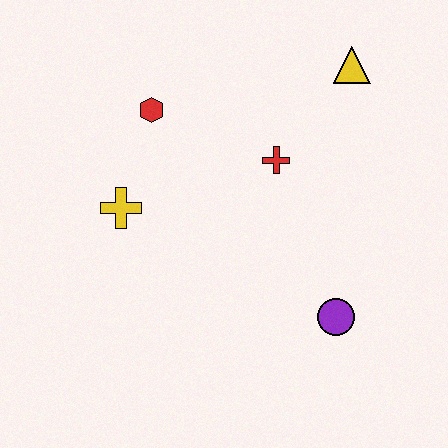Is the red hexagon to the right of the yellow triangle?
No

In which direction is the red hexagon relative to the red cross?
The red hexagon is to the left of the red cross.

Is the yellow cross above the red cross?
No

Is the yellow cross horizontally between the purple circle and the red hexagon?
No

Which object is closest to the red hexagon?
The yellow cross is closest to the red hexagon.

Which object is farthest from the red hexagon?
The purple circle is farthest from the red hexagon.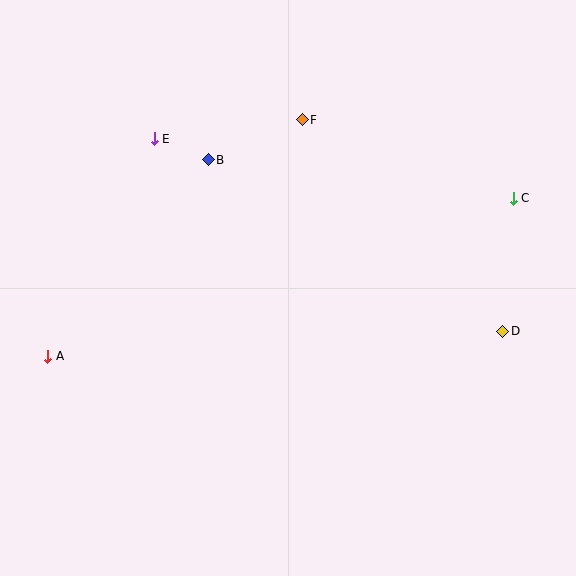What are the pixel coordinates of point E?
Point E is at (154, 139).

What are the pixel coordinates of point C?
Point C is at (513, 198).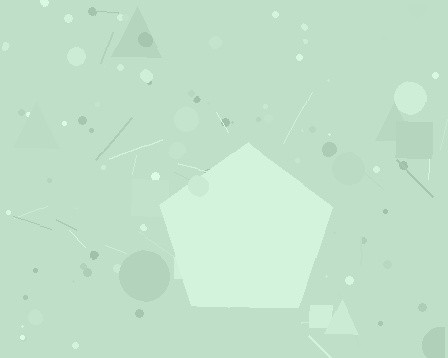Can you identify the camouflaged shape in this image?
The camouflaged shape is a pentagon.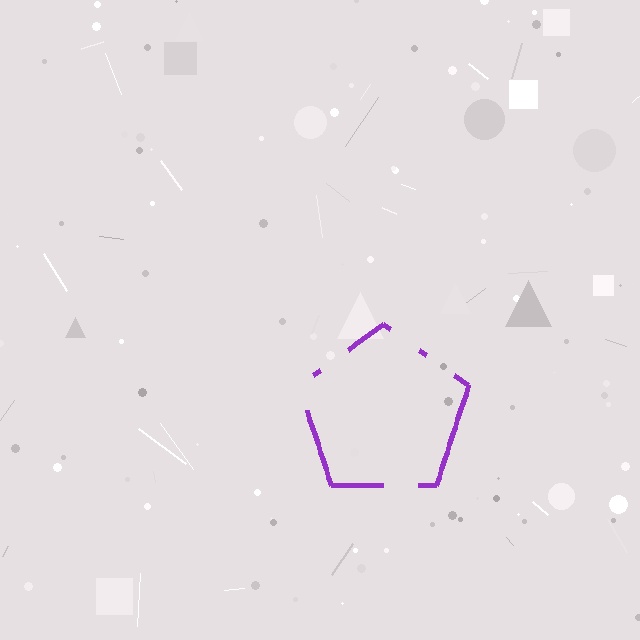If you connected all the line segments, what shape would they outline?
They would outline a pentagon.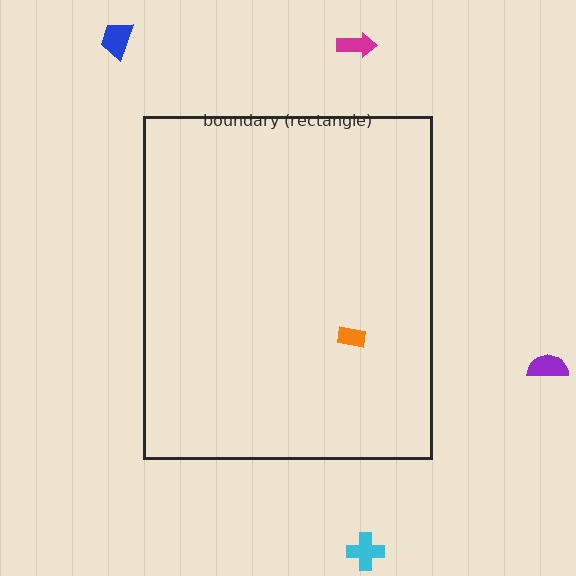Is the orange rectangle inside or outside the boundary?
Inside.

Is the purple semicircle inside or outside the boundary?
Outside.